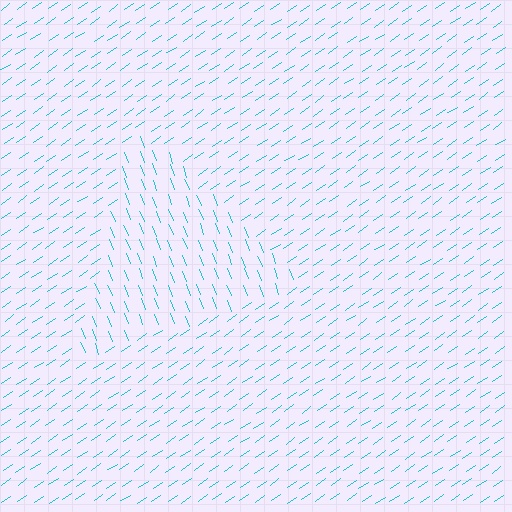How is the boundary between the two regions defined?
The boundary is defined purely by a change in line orientation (approximately 76 degrees difference). All lines are the same color and thickness.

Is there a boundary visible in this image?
Yes, there is a texture boundary formed by a change in line orientation.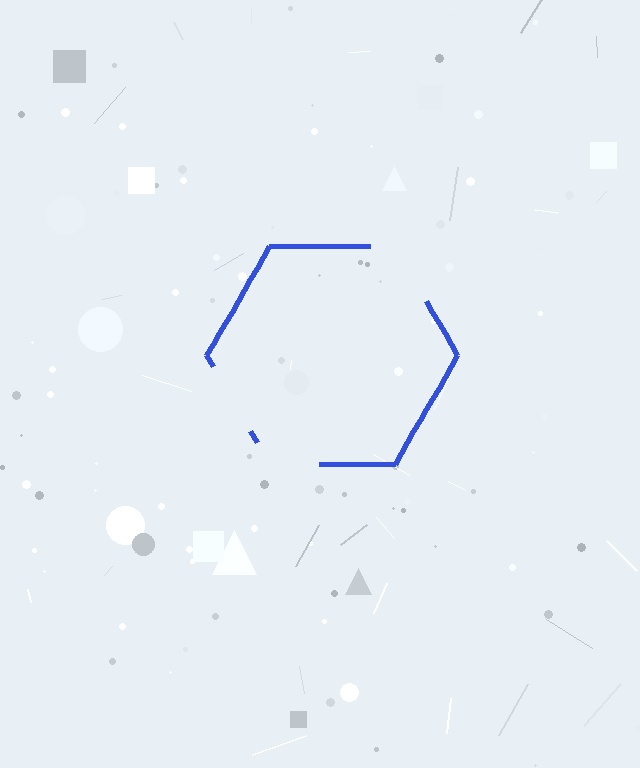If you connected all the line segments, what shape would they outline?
They would outline a hexagon.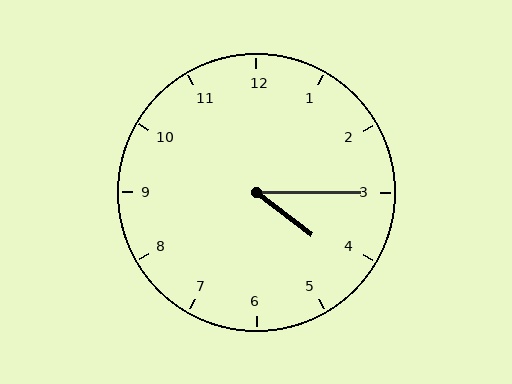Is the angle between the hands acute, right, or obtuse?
It is acute.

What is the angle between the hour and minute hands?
Approximately 38 degrees.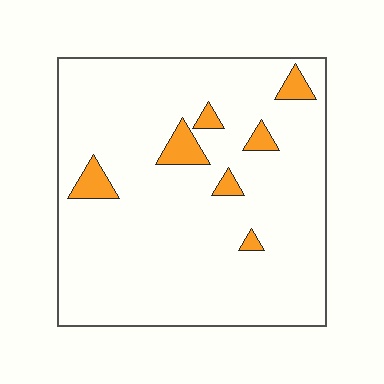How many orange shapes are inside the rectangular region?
7.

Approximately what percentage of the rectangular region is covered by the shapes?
Approximately 5%.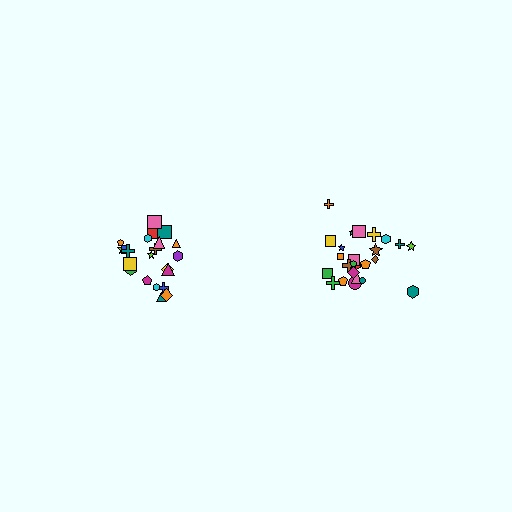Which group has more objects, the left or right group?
The right group.